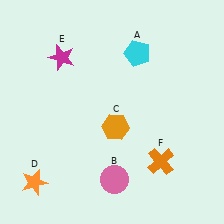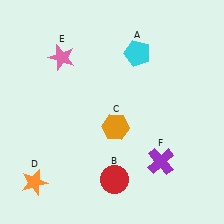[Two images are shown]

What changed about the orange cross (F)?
In Image 1, F is orange. In Image 2, it changed to purple.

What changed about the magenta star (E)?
In Image 1, E is magenta. In Image 2, it changed to pink.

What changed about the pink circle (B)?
In Image 1, B is pink. In Image 2, it changed to red.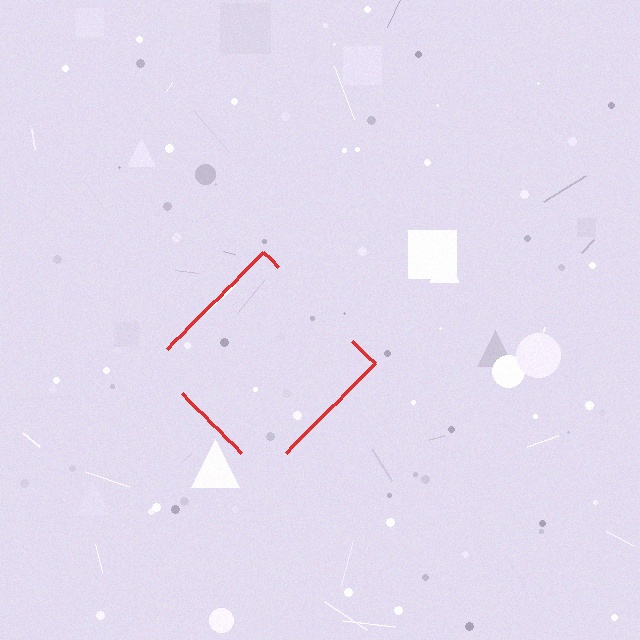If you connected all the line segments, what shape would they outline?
They would outline a diamond.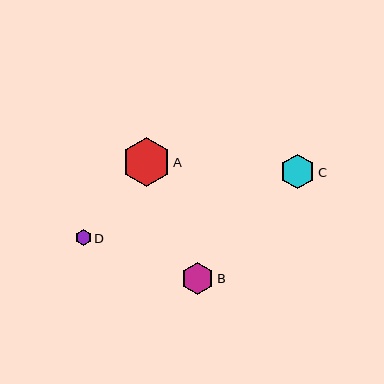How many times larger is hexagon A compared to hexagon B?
Hexagon A is approximately 1.5 times the size of hexagon B.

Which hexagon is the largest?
Hexagon A is the largest with a size of approximately 48 pixels.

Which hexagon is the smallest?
Hexagon D is the smallest with a size of approximately 16 pixels.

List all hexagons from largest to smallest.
From largest to smallest: A, C, B, D.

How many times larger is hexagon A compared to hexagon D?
Hexagon A is approximately 3.1 times the size of hexagon D.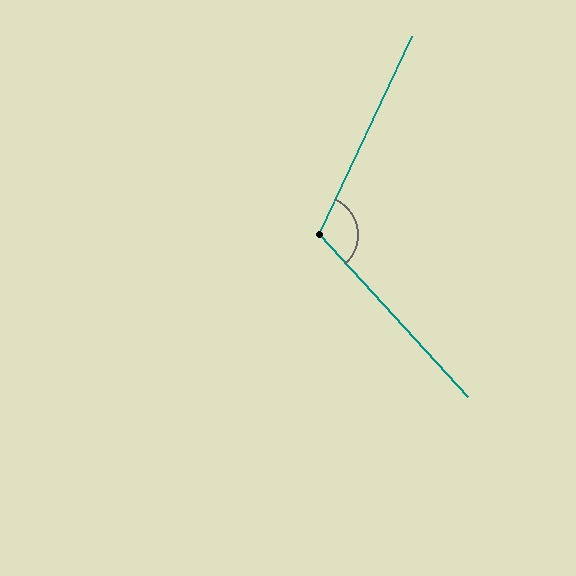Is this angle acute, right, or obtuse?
It is obtuse.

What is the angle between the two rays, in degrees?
Approximately 112 degrees.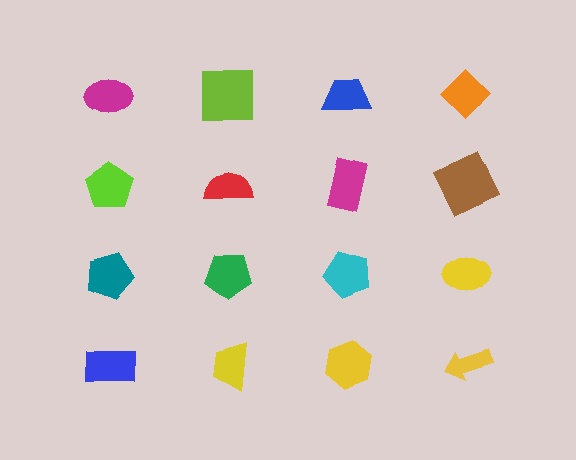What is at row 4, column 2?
A yellow trapezoid.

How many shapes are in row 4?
4 shapes.